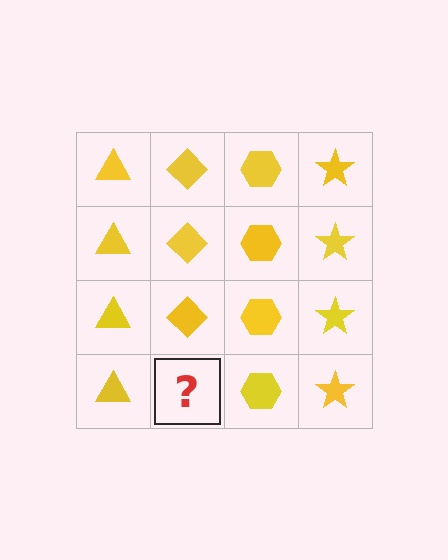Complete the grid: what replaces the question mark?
The question mark should be replaced with a yellow diamond.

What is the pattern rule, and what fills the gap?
The rule is that each column has a consistent shape. The gap should be filled with a yellow diamond.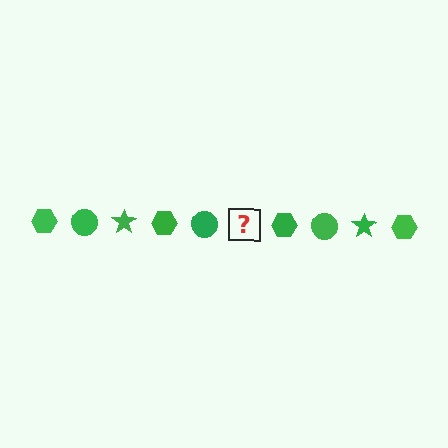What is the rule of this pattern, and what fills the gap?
The rule is that the pattern cycles through hexagon, circle, star shapes in green. The gap should be filled with a green star.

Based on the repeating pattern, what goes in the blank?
The blank should be a green star.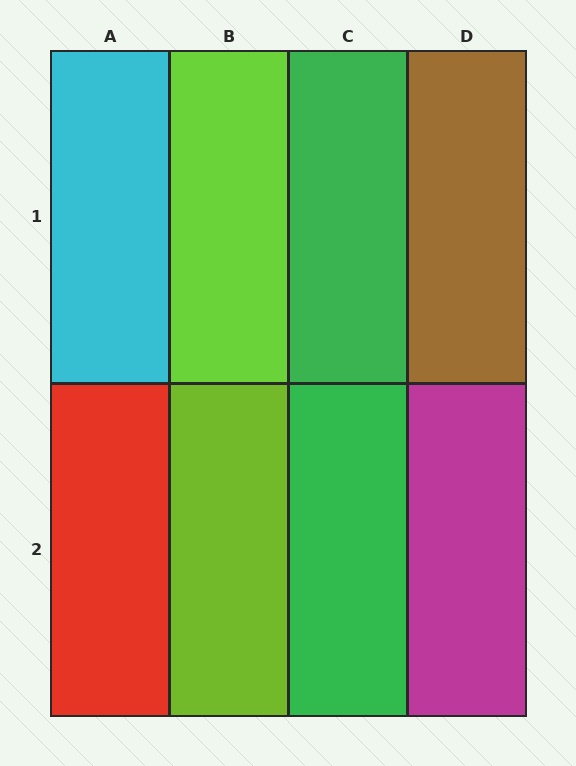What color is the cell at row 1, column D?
Brown.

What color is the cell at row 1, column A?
Cyan.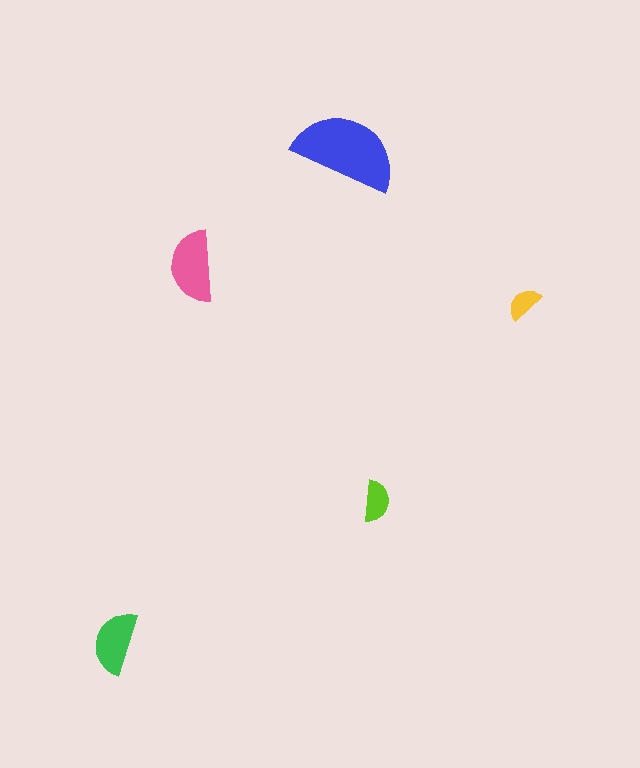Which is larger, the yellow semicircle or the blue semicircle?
The blue one.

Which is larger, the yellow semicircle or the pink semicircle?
The pink one.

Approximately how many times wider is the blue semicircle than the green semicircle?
About 1.5 times wider.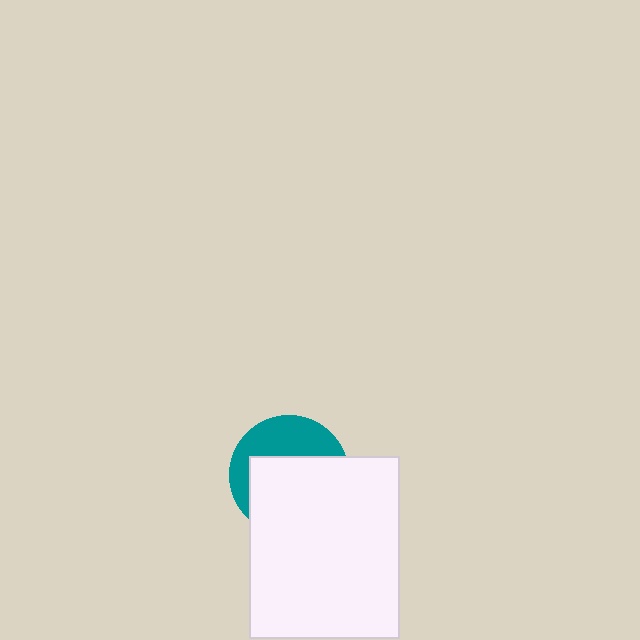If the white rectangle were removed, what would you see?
You would see the complete teal circle.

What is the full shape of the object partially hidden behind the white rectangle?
The partially hidden object is a teal circle.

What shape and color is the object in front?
The object in front is a white rectangle.